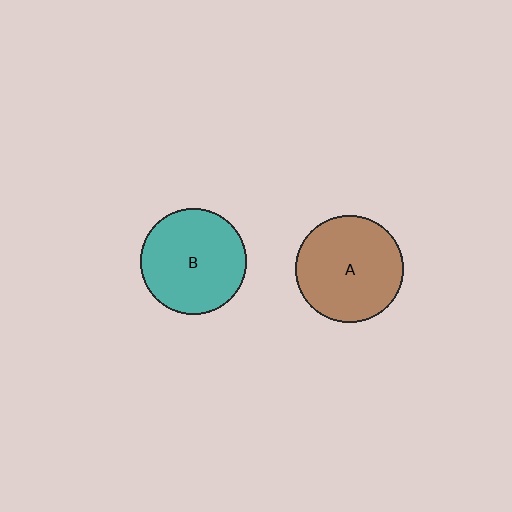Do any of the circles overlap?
No, none of the circles overlap.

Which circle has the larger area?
Circle A (brown).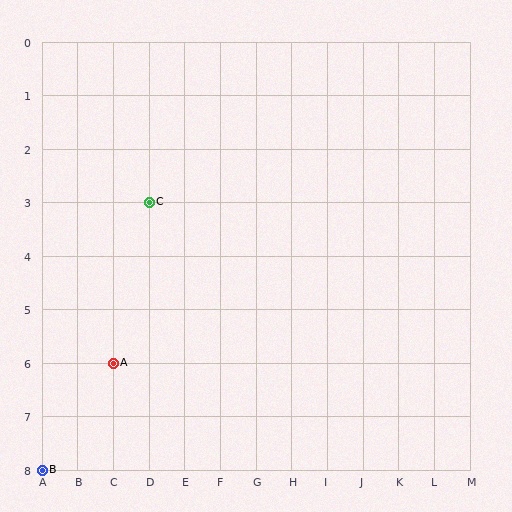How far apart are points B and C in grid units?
Points B and C are 3 columns and 5 rows apart (about 5.8 grid units diagonally).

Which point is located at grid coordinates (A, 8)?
Point B is at (A, 8).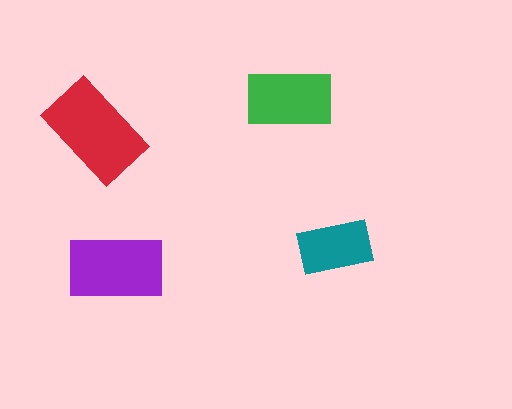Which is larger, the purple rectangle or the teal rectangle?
The purple one.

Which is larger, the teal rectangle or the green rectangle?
The green one.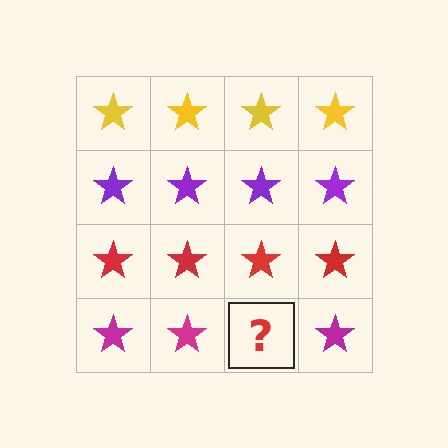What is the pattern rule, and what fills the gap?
The rule is that each row has a consistent color. The gap should be filled with a magenta star.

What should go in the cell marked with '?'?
The missing cell should contain a magenta star.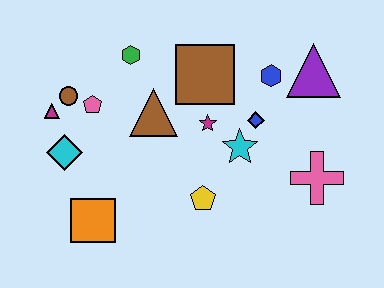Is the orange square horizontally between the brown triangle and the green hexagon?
No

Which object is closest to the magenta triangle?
The brown circle is closest to the magenta triangle.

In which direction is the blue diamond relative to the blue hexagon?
The blue diamond is below the blue hexagon.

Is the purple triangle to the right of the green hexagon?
Yes